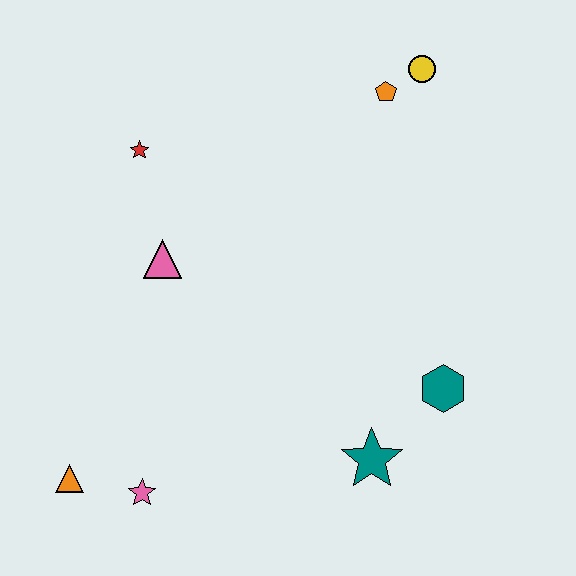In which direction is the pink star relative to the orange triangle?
The pink star is to the right of the orange triangle.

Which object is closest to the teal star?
The teal hexagon is closest to the teal star.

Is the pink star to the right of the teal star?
No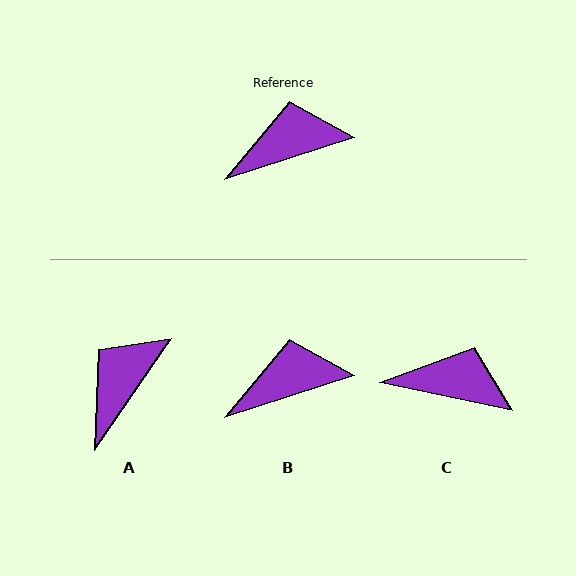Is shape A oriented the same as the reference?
No, it is off by about 38 degrees.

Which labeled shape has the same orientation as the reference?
B.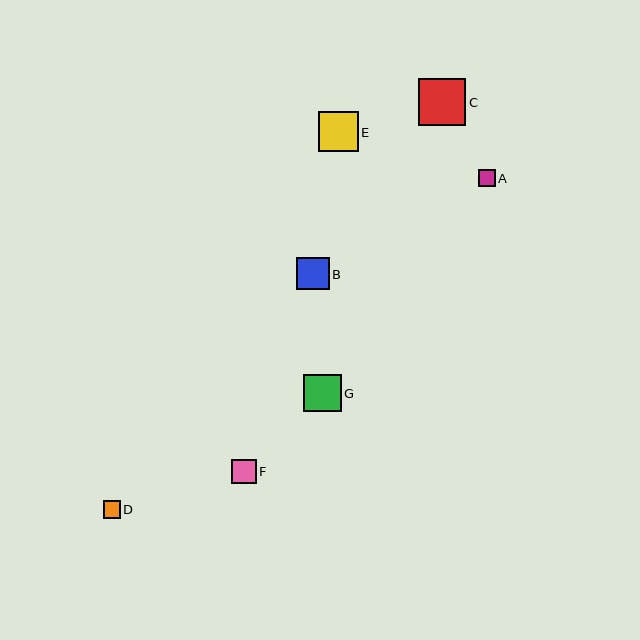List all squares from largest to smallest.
From largest to smallest: C, E, G, B, F, D, A.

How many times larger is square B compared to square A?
Square B is approximately 1.9 times the size of square A.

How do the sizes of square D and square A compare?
Square D and square A are approximately the same size.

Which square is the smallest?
Square A is the smallest with a size of approximately 17 pixels.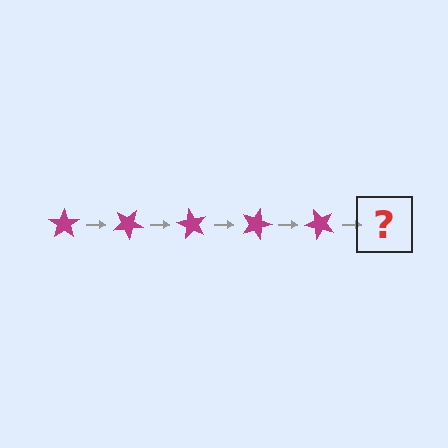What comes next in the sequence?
The next element should be a magenta star rotated 150 degrees.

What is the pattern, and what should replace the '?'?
The pattern is that the star rotates 30 degrees each step. The '?' should be a magenta star rotated 150 degrees.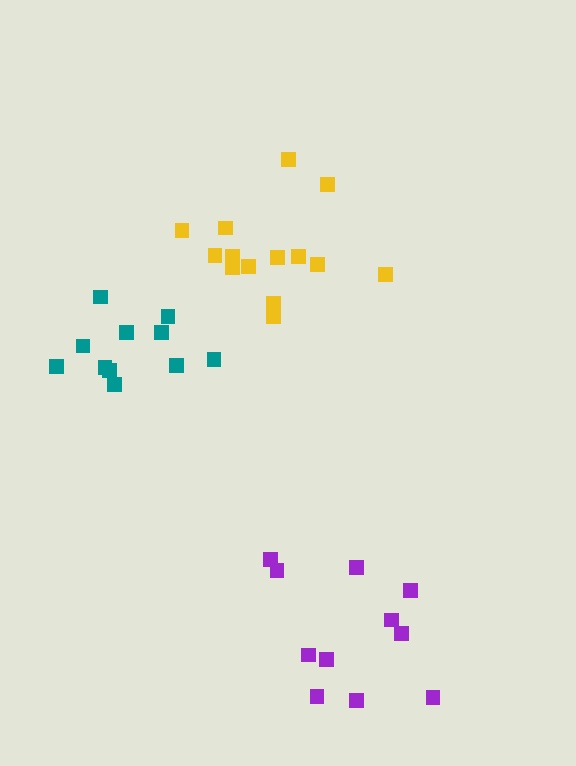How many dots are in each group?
Group 1: 14 dots, Group 2: 11 dots, Group 3: 11 dots (36 total).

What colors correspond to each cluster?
The clusters are colored: yellow, teal, purple.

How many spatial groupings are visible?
There are 3 spatial groupings.